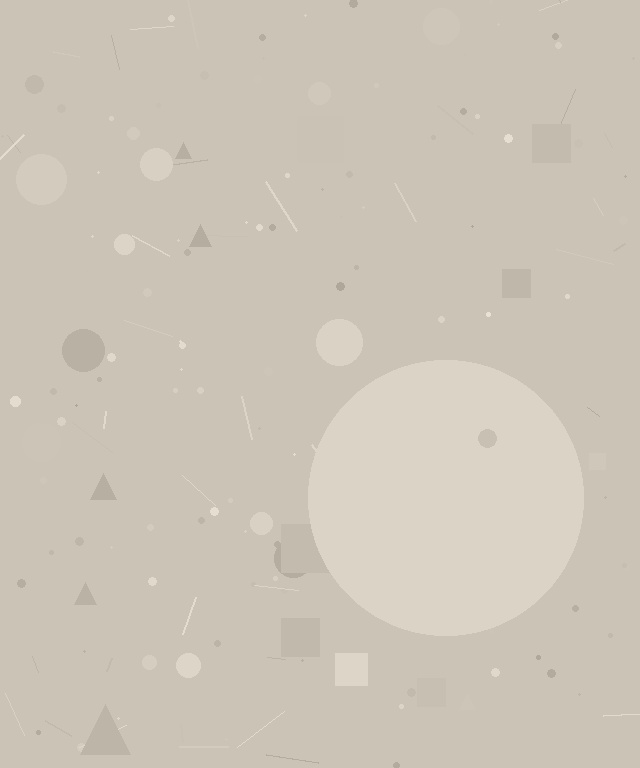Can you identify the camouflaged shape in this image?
The camouflaged shape is a circle.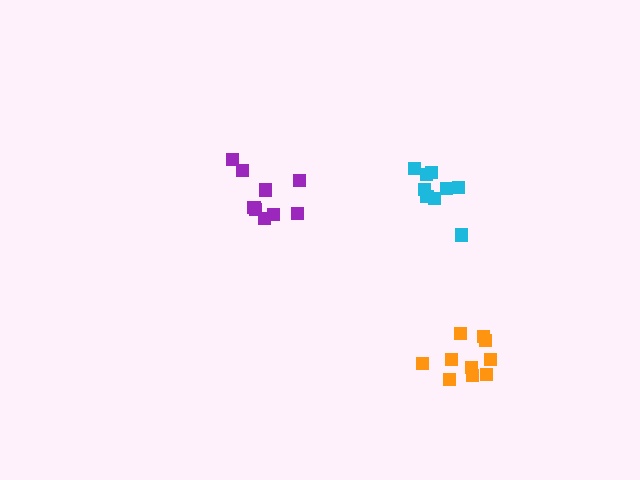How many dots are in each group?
Group 1: 9 dots, Group 2: 9 dots, Group 3: 10 dots (28 total).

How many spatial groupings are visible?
There are 3 spatial groupings.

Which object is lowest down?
The orange cluster is bottommost.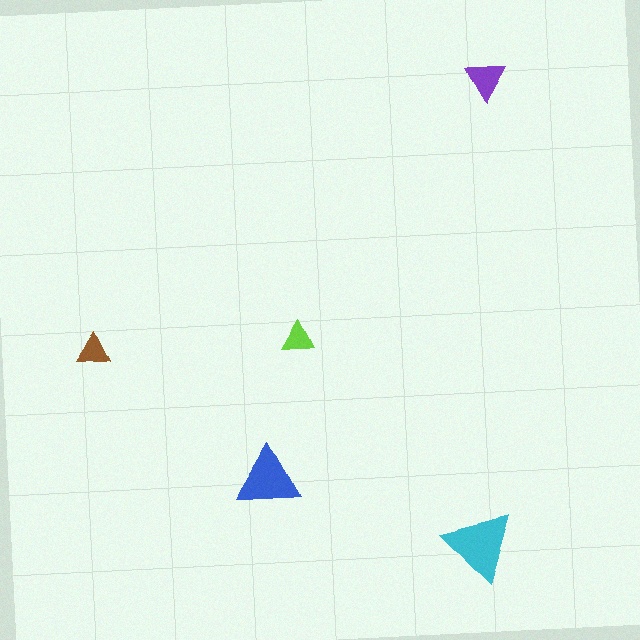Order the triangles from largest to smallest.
the cyan one, the blue one, the purple one, the brown one, the lime one.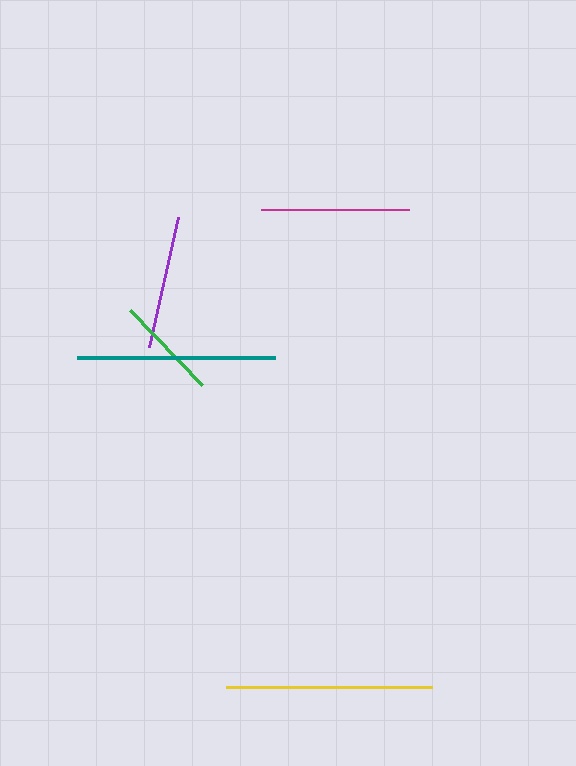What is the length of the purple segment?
The purple segment is approximately 134 pixels long.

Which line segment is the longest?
The yellow line is the longest at approximately 206 pixels.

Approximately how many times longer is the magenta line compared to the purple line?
The magenta line is approximately 1.1 times the length of the purple line.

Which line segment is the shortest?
The green line is the shortest at approximately 103 pixels.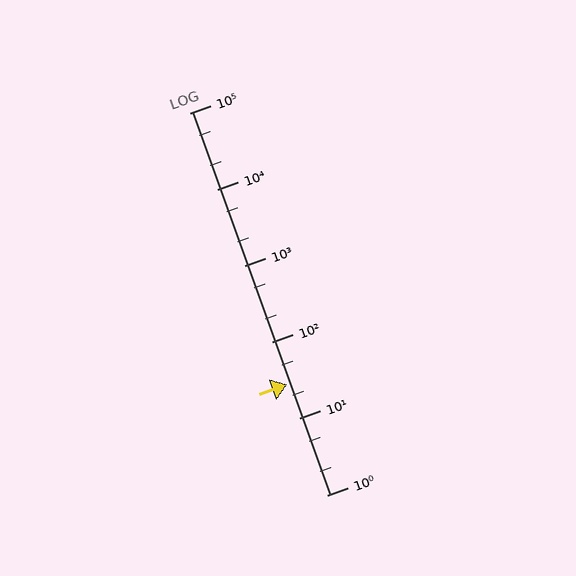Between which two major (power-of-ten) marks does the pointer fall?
The pointer is between 10 and 100.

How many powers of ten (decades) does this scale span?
The scale spans 5 decades, from 1 to 100000.